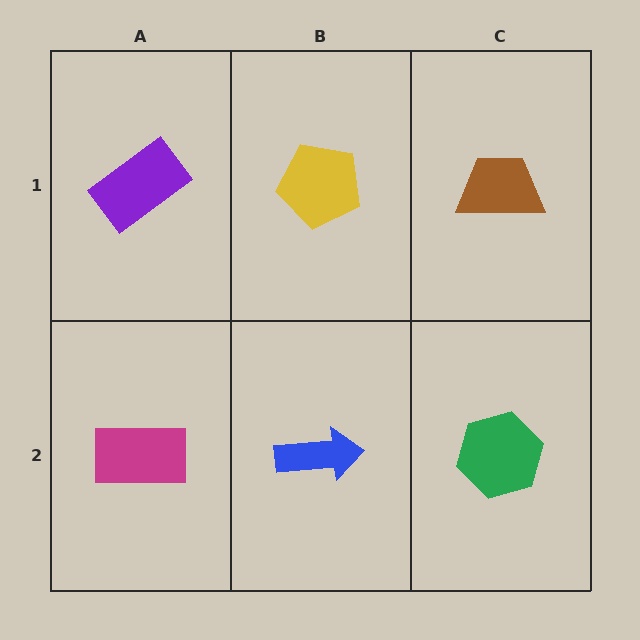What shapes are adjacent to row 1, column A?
A magenta rectangle (row 2, column A), a yellow pentagon (row 1, column B).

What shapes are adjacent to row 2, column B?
A yellow pentagon (row 1, column B), a magenta rectangle (row 2, column A), a green hexagon (row 2, column C).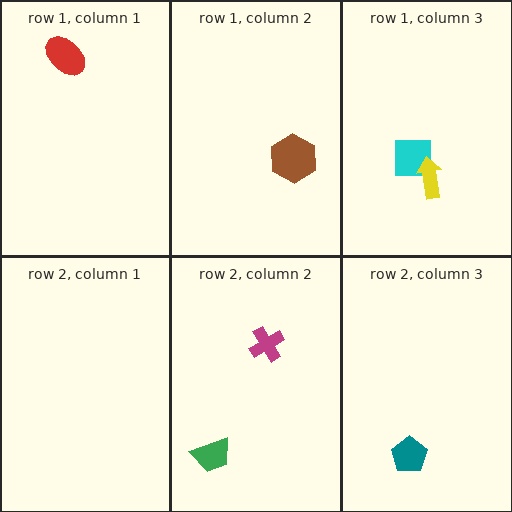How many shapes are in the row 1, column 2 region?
1.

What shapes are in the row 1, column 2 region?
The brown hexagon.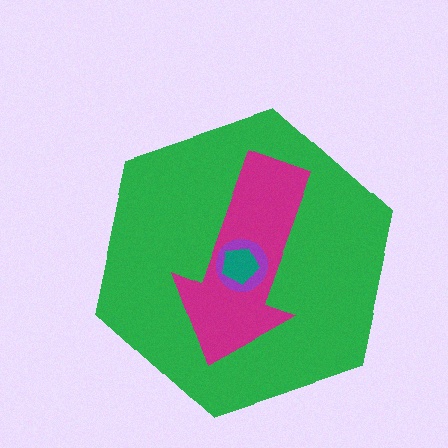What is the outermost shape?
The green hexagon.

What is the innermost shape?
The teal pentagon.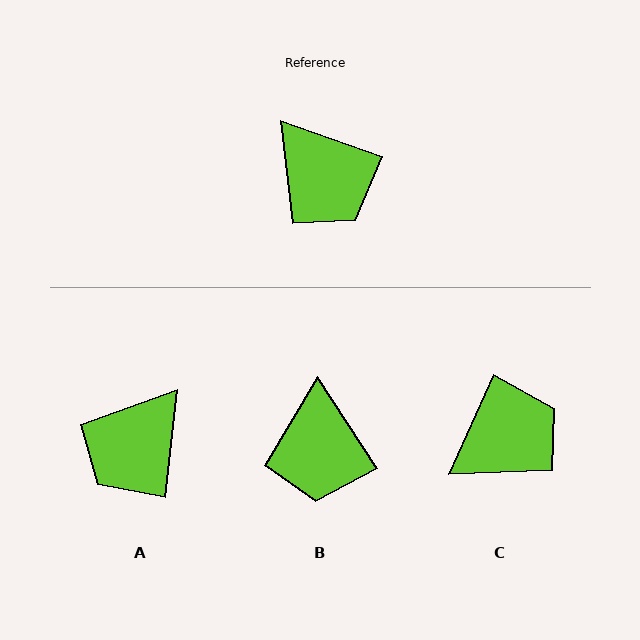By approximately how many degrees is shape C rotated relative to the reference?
Approximately 85 degrees counter-clockwise.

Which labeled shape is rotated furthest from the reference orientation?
C, about 85 degrees away.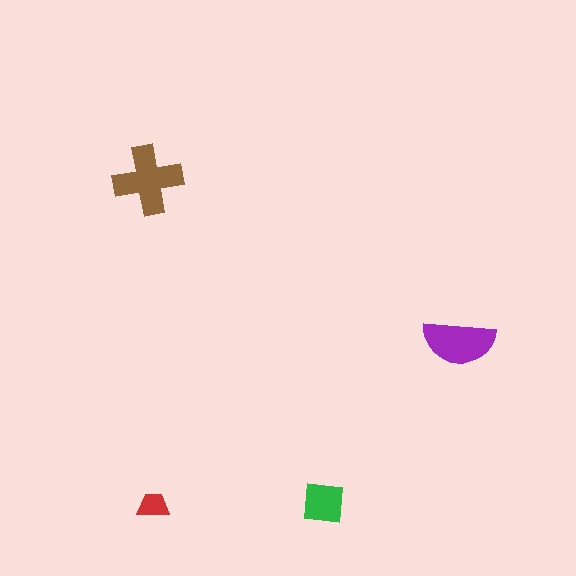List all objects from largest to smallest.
The brown cross, the purple semicircle, the green square, the red trapezoid.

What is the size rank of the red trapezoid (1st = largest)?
4th.